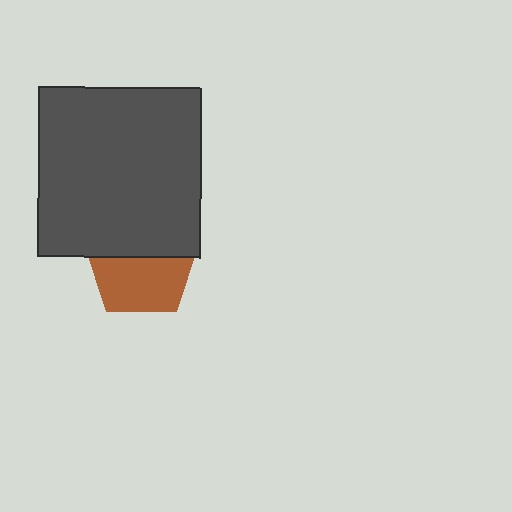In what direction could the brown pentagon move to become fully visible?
The brown pentagon could move down. That would shift it out from behind the dark gray rectangle entirely.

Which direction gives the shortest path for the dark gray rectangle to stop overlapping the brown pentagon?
Moving up gives the shortest separation.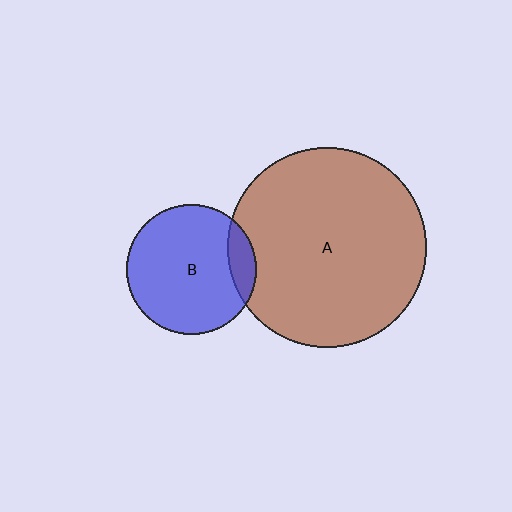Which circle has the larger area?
Circle A (brown).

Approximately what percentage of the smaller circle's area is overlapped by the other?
Approximately 15%.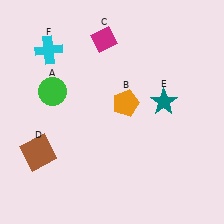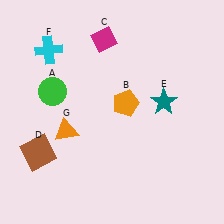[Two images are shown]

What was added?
An orange triangle (G) was added in Image 2.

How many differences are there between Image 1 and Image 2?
There is 1 difference between the two images.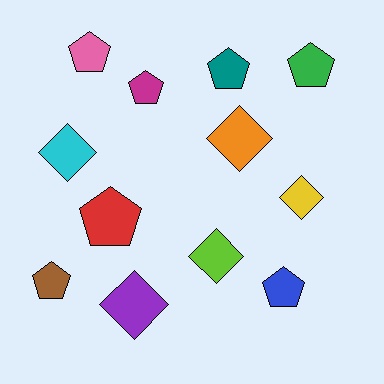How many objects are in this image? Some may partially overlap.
There are 12 objects.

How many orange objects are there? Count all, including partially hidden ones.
There is 1 orange object.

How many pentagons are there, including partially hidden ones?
There are 7 pentagons.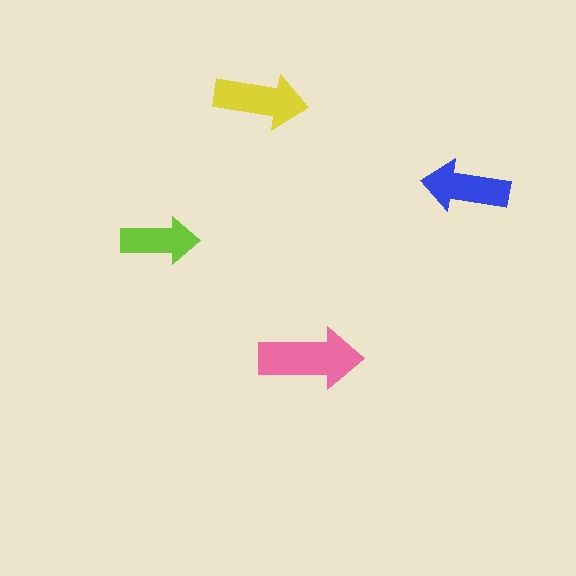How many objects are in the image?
There are 4 objects in the image.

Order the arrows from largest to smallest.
the pink one, the yellow one, the blue one, the lime one.